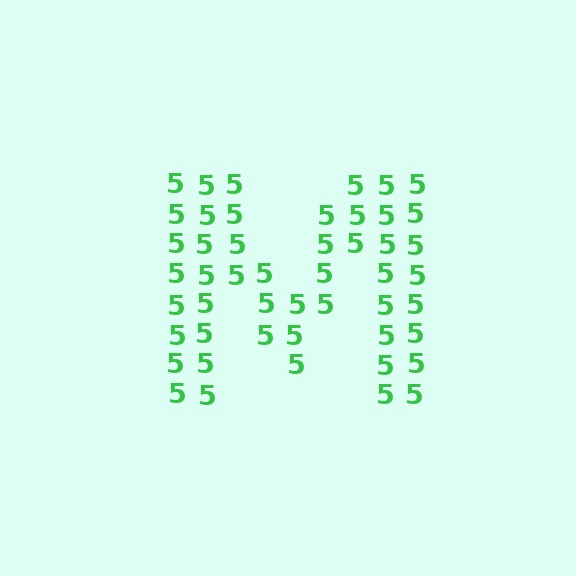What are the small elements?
The small elements are digit 5's.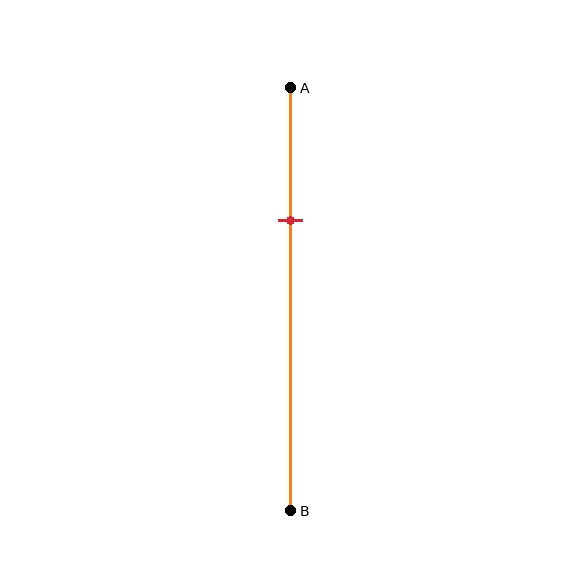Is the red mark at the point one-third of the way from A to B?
Yes, the mark is approximately at the one-third point.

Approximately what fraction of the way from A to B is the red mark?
The red mark is approximately 30% of the way from A to B.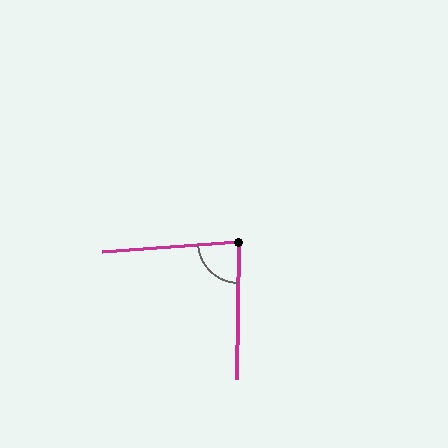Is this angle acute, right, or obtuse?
It is acute.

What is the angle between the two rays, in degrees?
Approximately 85 degrees.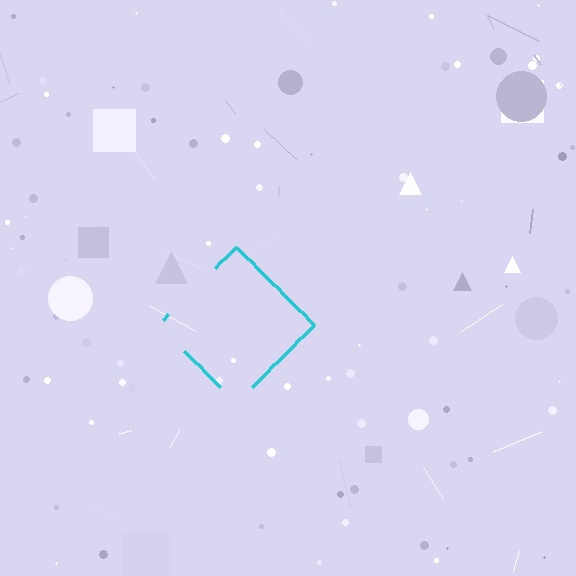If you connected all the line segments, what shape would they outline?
They would outline a diamond.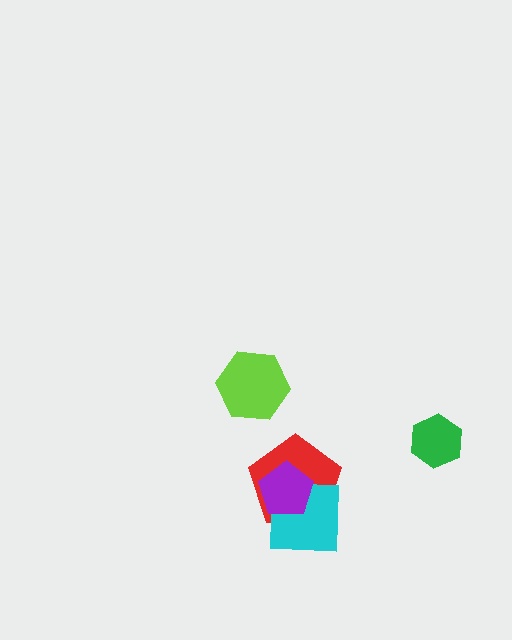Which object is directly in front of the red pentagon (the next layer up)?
The cyan square is directly in front of the red pentagon.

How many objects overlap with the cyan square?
2 objects overlap with the cyan square.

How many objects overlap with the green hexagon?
0 objects overlap with the green hexagon.